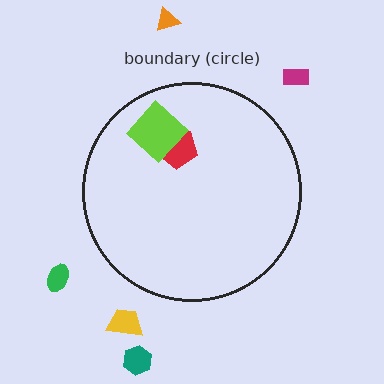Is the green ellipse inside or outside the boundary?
Outside.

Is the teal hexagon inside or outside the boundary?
Outside.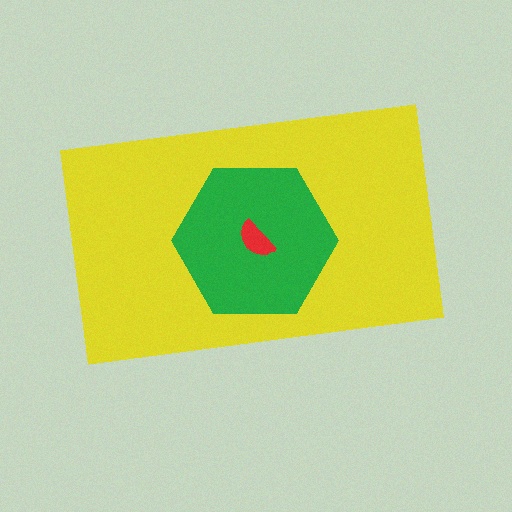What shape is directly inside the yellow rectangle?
The green hexagon.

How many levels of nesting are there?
3.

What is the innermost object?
The red semicircle.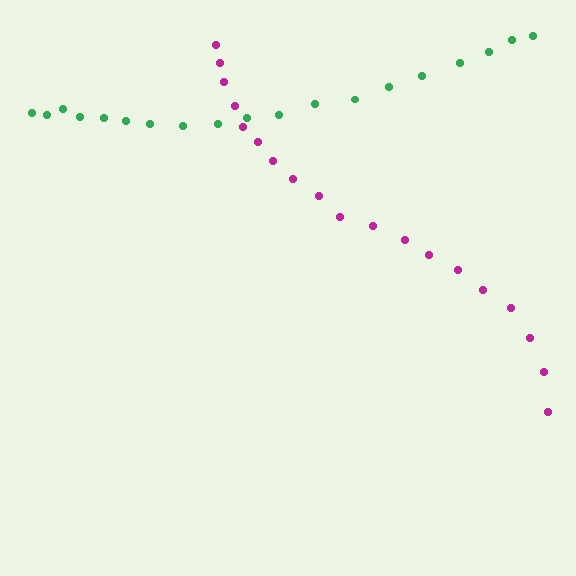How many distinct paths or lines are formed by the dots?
There are 2 distinct paths.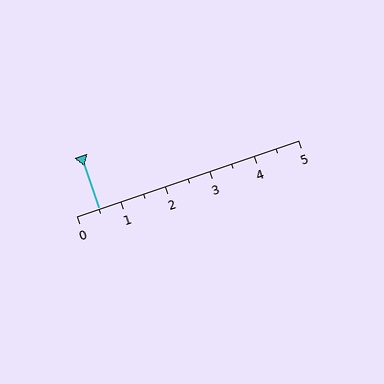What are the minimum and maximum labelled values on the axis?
The axis runs from 0 to 5.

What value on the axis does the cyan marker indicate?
The marker indicates approximately 0.5.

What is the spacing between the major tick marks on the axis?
The major ticks are spaced 1 apart.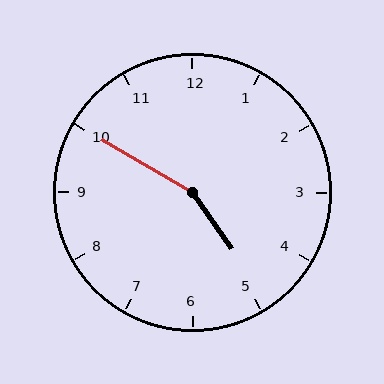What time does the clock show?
4:50.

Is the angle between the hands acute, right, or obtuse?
It is obtuse.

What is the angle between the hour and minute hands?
Approximately 155 degrees.